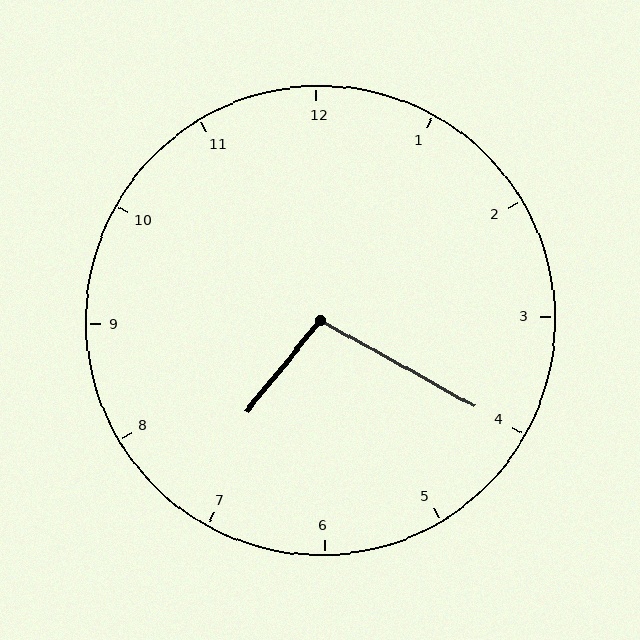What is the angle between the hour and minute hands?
Approximately 100 degrees.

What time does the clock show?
7:20.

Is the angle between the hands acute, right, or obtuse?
It is obtuse.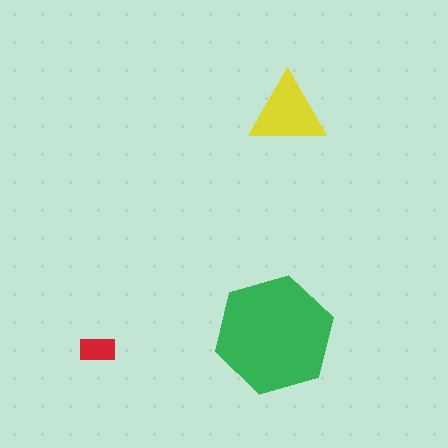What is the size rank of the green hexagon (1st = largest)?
1st.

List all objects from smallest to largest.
The red rectangle, the yellow triangle, the green hexagon.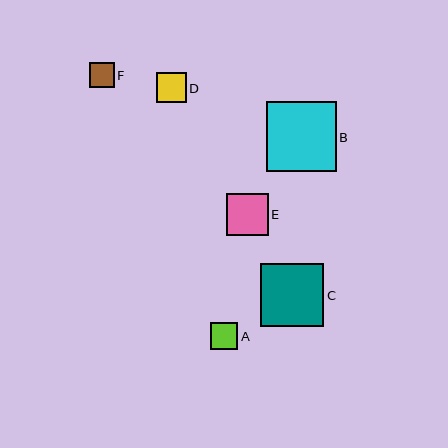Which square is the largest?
Square B is the largest with a size of approximately 69 pixels.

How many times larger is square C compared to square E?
Square C is approximately 1.5 times the size of square E.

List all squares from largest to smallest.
From largest to smallest: B, C, E, D, A, F.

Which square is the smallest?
Square F is the smallest with a size of approximately 25 pixels.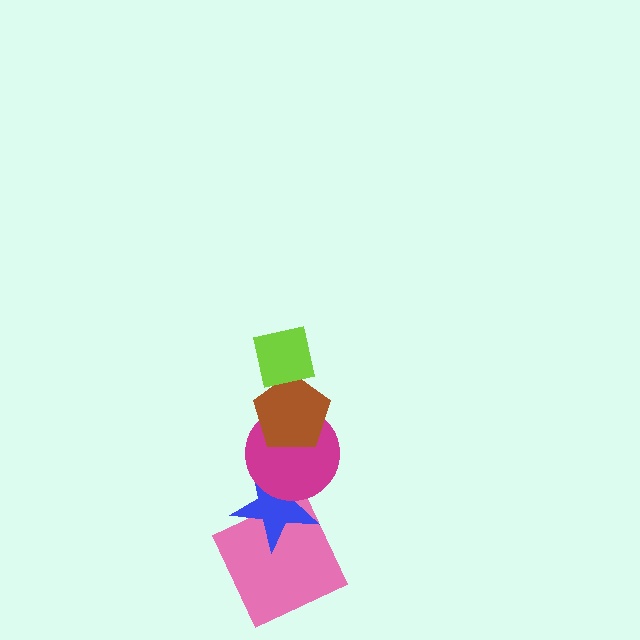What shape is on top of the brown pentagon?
The lime square is on top of the brown pentagon.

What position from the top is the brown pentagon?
The brown pentagon is 2nd from the top.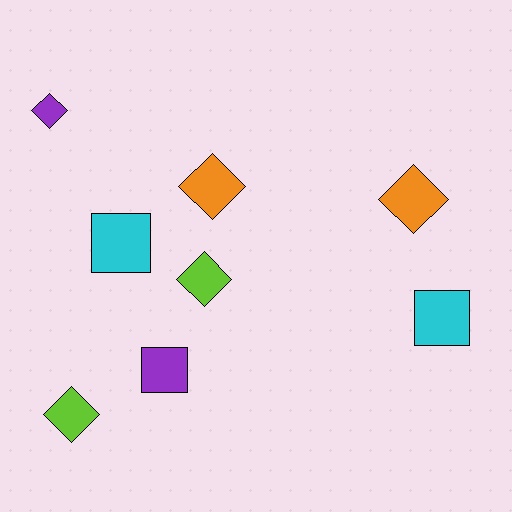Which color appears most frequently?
Purple, with 2 objects.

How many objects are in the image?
There are 8 objects.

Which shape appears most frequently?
Diamond, with 5 objects.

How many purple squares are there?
There is 1 purple square.